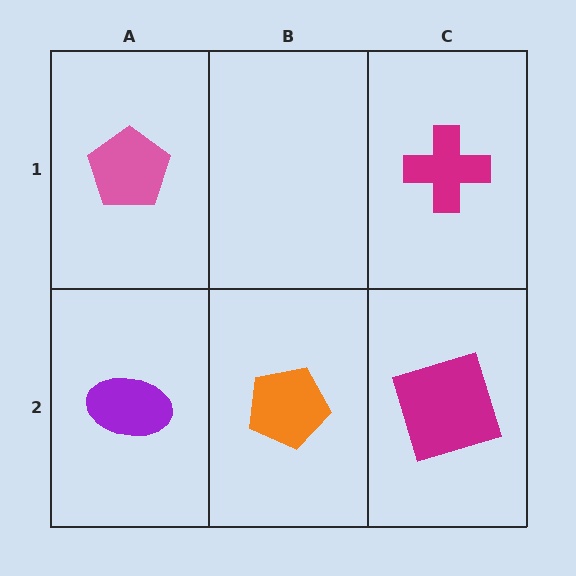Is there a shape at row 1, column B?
No, that cell is empty.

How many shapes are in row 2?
3 shapes.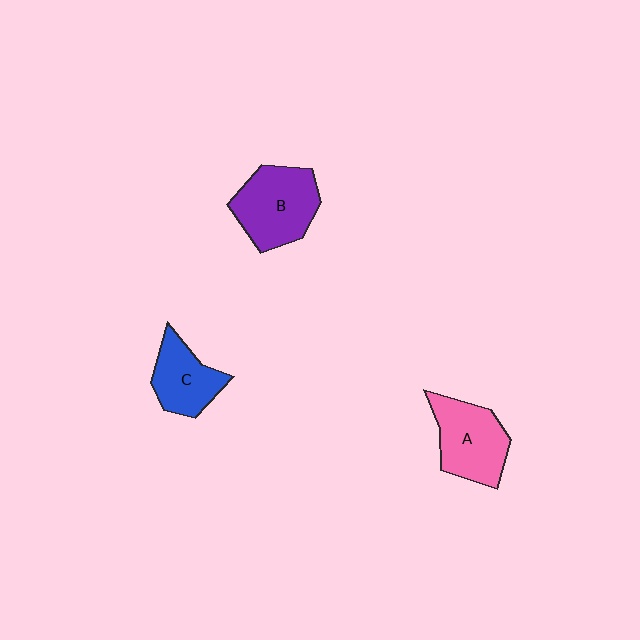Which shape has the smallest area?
Shape C (blue).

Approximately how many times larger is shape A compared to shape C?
Approximately 1.3 times.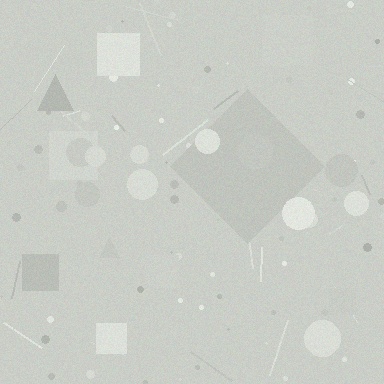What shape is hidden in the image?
A diamond is hidden in the image.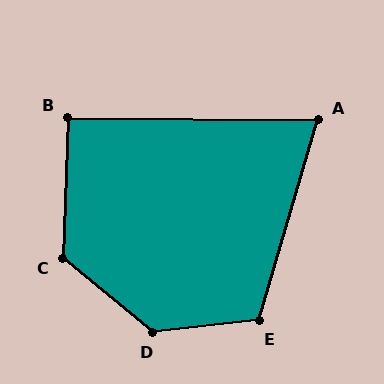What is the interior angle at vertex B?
Approximately 91 degrees (approximately right).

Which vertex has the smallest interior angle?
A, at approximately 74 degrees.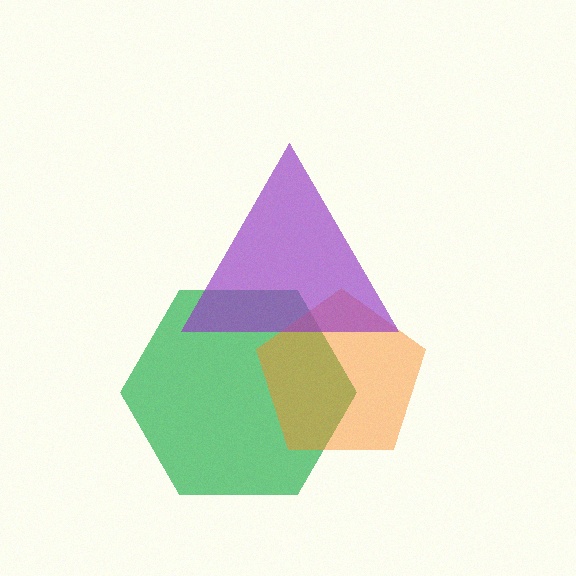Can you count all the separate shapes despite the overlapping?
Yes, there are 3 separate shapes.